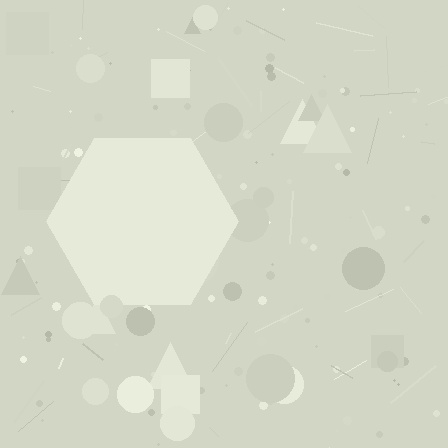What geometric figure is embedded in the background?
A hexagon is embedded in the background.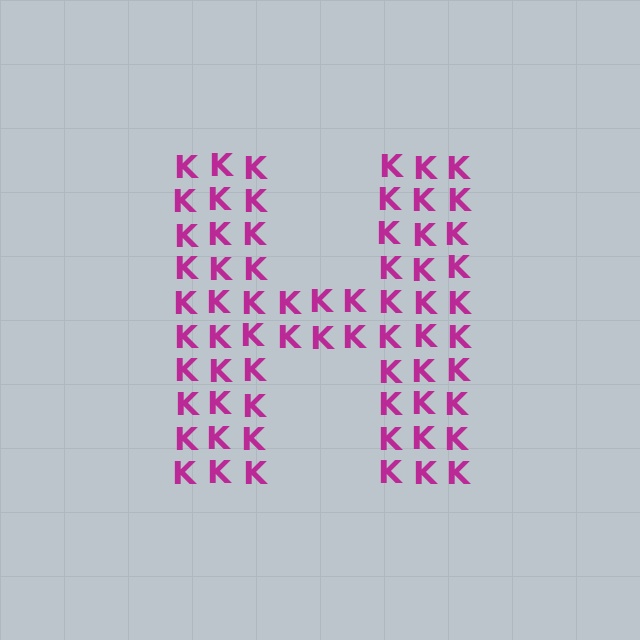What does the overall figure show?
The overall figure shows the letter H.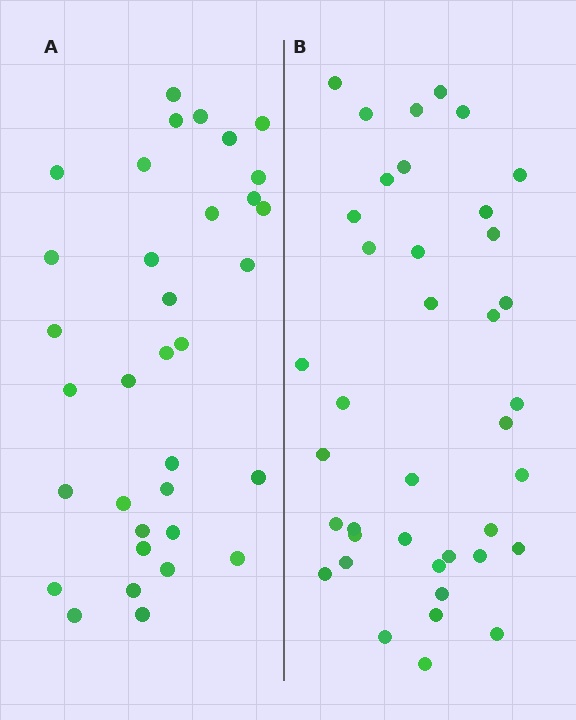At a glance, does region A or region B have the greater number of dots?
Region B (the right region) has more dots.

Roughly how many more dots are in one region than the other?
Region B has about 5 more dots than region A.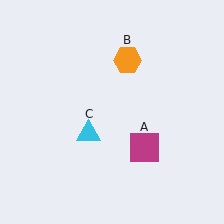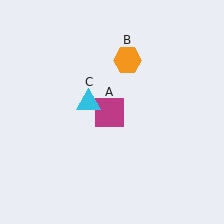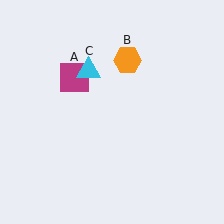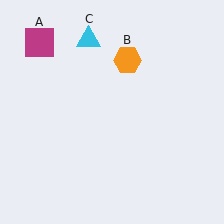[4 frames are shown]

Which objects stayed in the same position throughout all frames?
Orange hexagon (object B) remained stationary.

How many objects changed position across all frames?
2 objects changed position: magenta square (object A), cyan triangle (object C).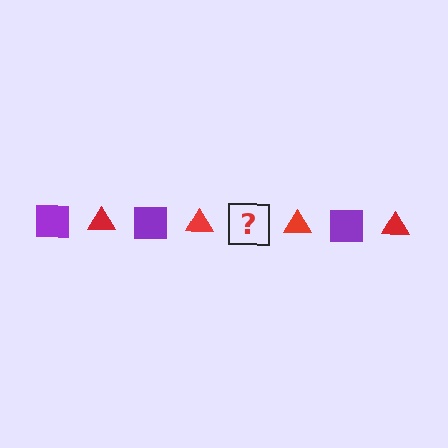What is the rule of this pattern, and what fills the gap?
The rule is that the pattern alternates between purple square and red triangle. The gap should be filled with a purple square.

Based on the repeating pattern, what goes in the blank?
The blank should be a purple square.